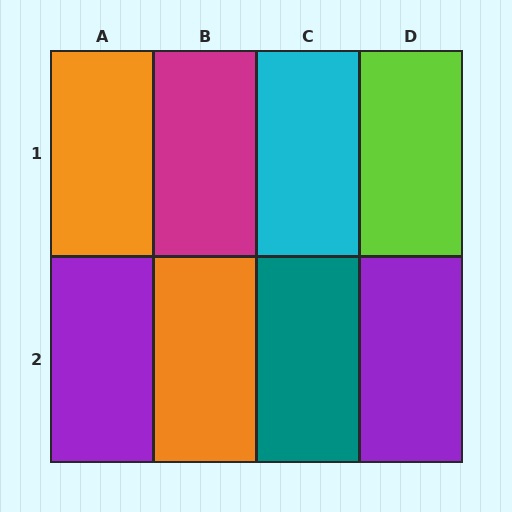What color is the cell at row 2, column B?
Orange.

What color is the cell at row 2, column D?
Purple.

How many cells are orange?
2 cells are orange.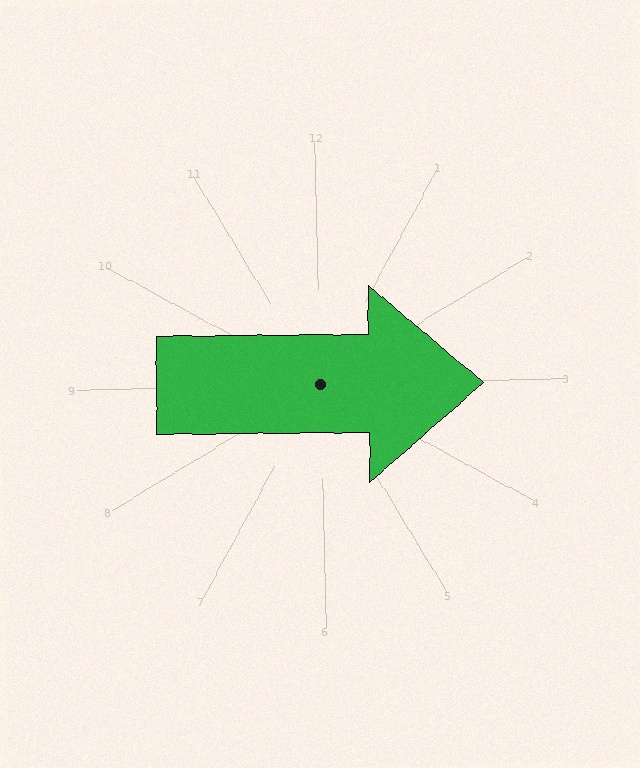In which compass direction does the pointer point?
East.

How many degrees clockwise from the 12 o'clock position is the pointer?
Approximately 91 degrees.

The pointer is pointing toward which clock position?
Roughly 3 o'clock.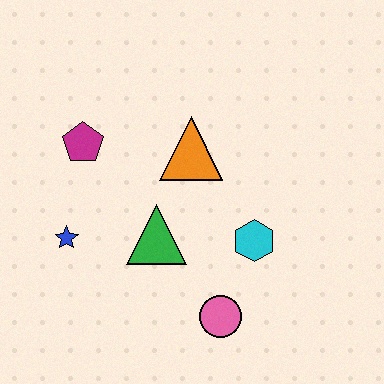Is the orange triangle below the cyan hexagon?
No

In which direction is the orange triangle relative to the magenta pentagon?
The orange triangle is to the right of the magenta pentagon.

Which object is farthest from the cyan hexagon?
The magenta pentagon is farthest from the cyan hexagon.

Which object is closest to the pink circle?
The cyan hexagon is closest to the pink circle.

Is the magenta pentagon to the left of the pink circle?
Yes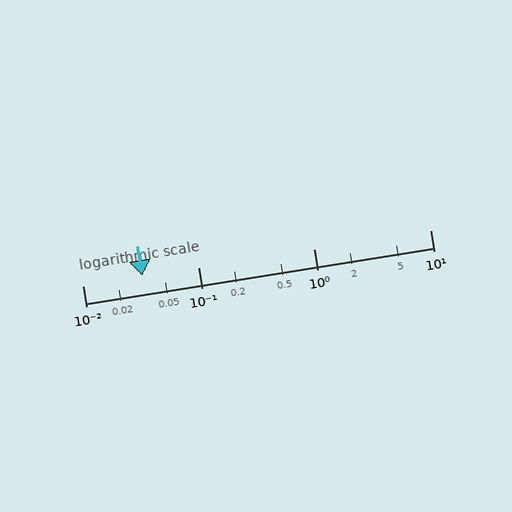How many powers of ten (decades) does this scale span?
The scale spans 3 decades, from 0.01 to 10.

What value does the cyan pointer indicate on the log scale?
The pointer indicates approximately 0.033.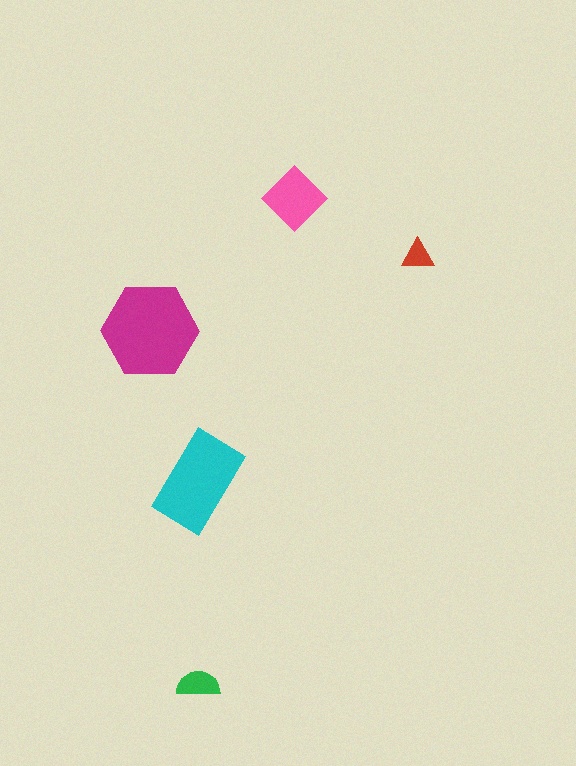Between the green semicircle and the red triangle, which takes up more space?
The green semicircle.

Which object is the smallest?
The red triangle.